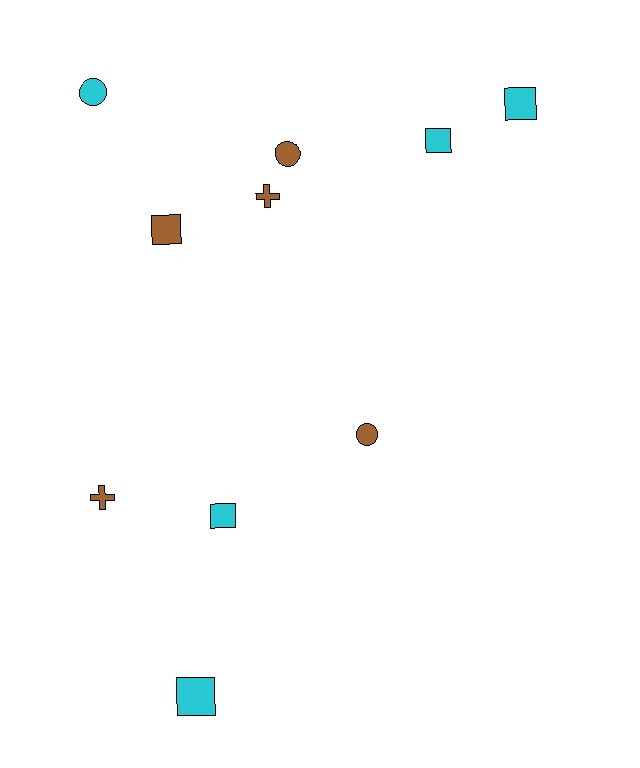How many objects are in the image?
There are 10 objects.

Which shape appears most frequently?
Square, with 5 objects.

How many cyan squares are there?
There are 4 cyan squares.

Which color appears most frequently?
Cyan, with 5 objects.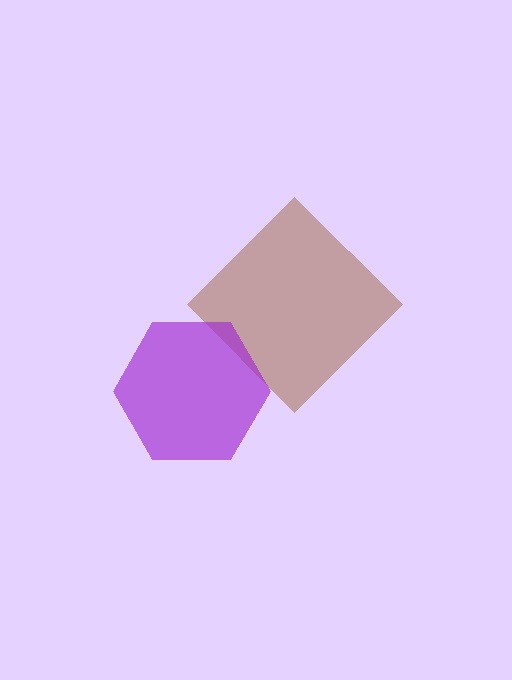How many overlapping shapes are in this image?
There are 2 overlapping shapes in the image.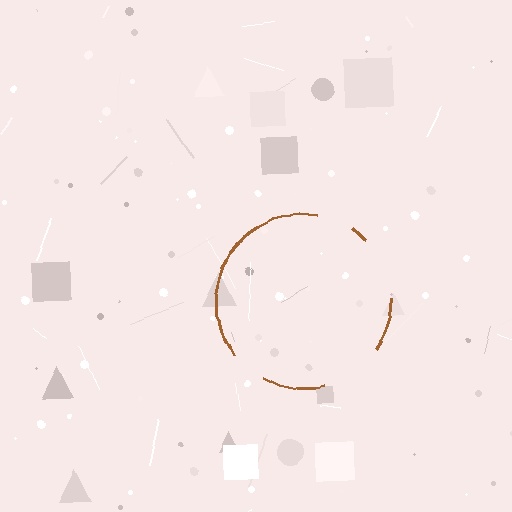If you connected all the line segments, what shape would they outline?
They would outline a circle.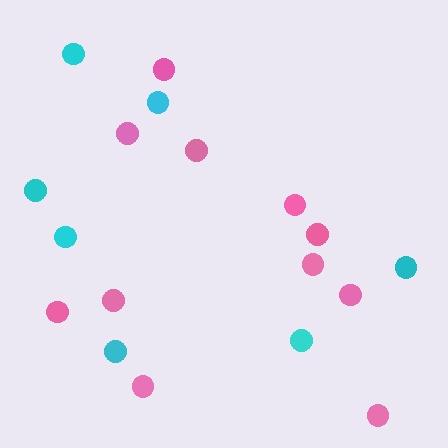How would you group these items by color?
There are 2 groups: one group of cyan circles (7) and one group of pink circles (11).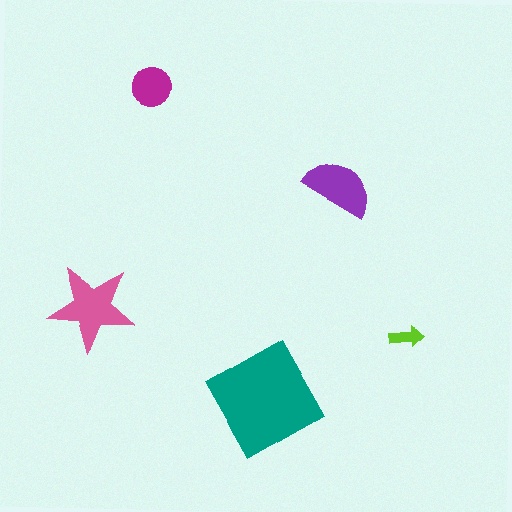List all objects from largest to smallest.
The teal square, the pink star, the purple semicircle, the magenta circle, the lime arrow.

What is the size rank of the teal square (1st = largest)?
1st.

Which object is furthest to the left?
The pink star is leftmost.